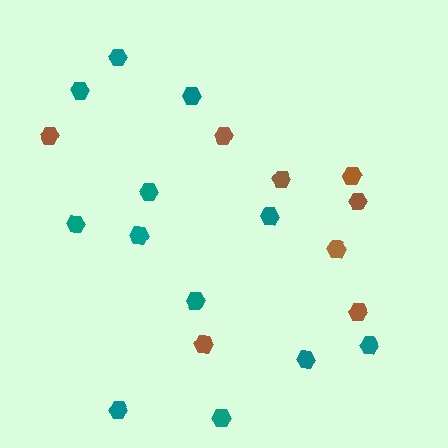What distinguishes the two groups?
There are 2 groups: one group of brown hexagons (8) and one group of teal hexagons (12).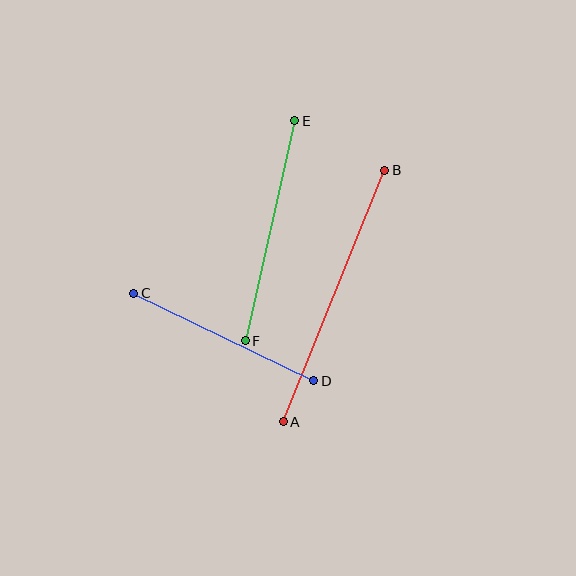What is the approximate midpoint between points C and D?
The midpoint is at approximately (224, 337) pixels.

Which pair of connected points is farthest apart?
Points A and B are farthest apart.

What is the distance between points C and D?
The distance is approximately 200 pixels.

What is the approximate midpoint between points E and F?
The midpoint is at approximately (270, 231) pixels.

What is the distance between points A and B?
The distance is approximately 271 pixels.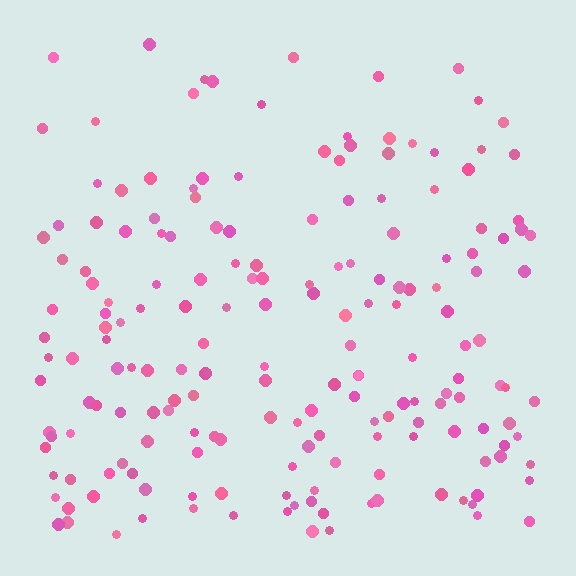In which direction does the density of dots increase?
From top to bottom, with the bottom side densest.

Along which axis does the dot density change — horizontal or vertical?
Vertical.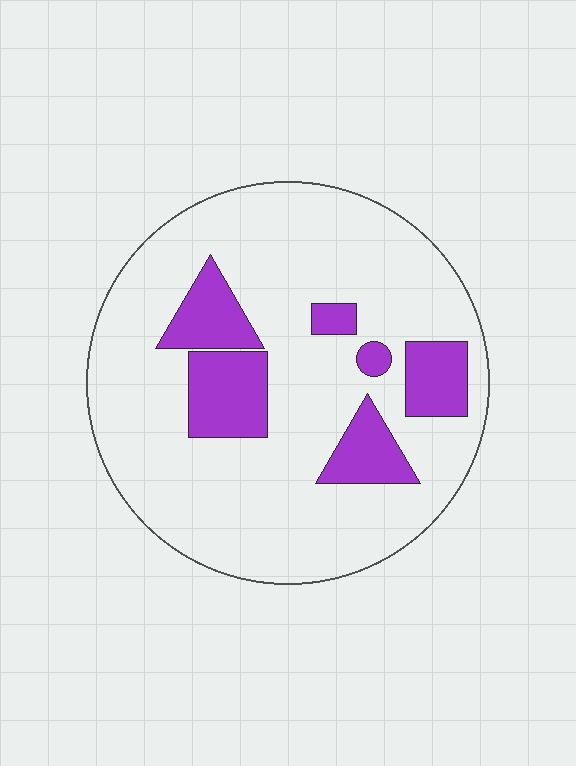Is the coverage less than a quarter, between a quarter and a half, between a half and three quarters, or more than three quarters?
Less than a quarter.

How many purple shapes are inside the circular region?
6.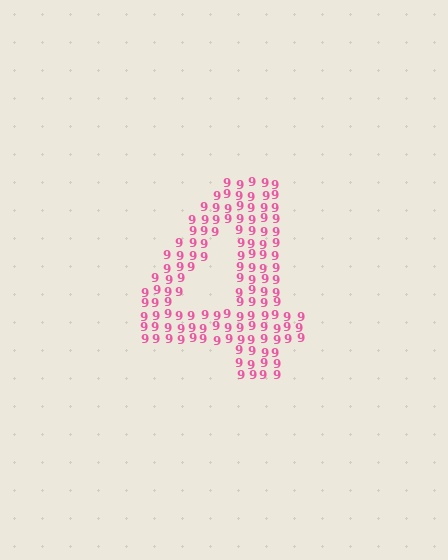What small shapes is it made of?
It is made of small digit 9's.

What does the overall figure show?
The overall figure shows the digit 4.